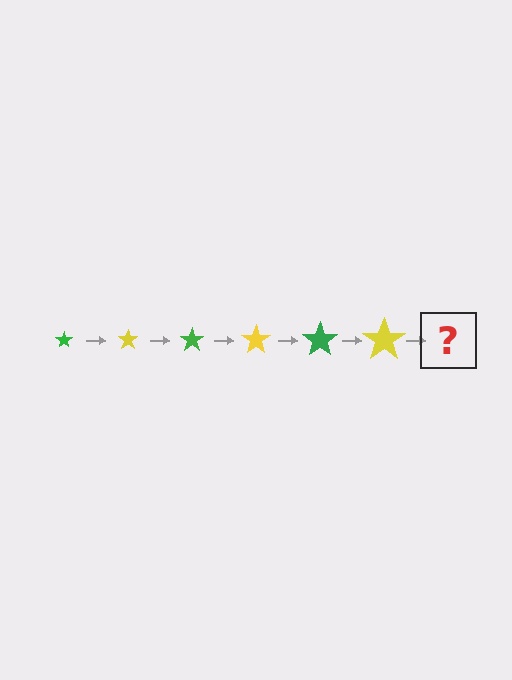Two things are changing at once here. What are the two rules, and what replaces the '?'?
The two rules are that the star grows larger each step and the color cycles through green and yellow. The '?' should be a green star, larger than the previous one.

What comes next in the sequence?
The next element should be a green star, larger than the previous one.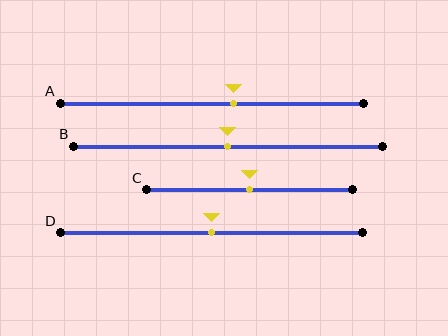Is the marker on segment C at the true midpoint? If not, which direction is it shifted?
Yes, the marker on segment C is at the true midpoint.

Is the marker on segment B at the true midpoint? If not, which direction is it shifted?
Yes, the marker on segment B is at the true midpoint.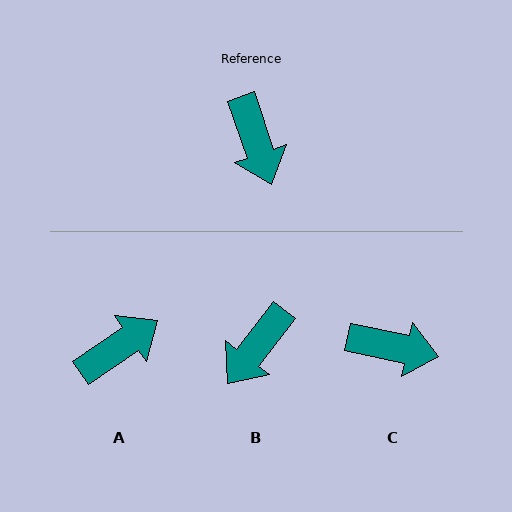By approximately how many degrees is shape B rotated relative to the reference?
Approximately 57 degrees clockwise.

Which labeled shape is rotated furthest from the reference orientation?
A, about 106 degrees away.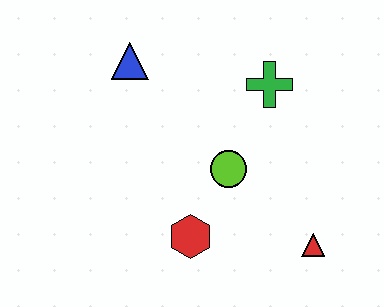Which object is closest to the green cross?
The lime circle is closest to the green cross.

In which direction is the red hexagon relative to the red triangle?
The red hexagon is to the left of the red triangle.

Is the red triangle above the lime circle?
No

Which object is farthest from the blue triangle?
The red triangle is farthest from the blue triangle.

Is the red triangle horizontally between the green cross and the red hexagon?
No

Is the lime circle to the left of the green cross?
Yes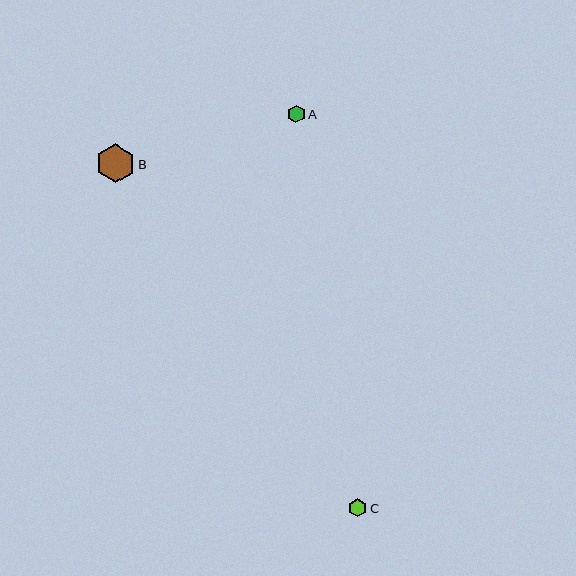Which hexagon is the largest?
Hexagon B is the largest with a size of approximately 39 pixels.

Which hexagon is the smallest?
Hexagon A is the smallest with a size of approximately 18 pixels.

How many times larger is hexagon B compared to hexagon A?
Hexagon B is approximately 2.2 times the size of hexagon A.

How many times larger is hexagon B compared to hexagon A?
Hexagon B is approximately 2.2 times the size of hexagon A.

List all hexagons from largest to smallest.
From largest to smallest: B, C, A.